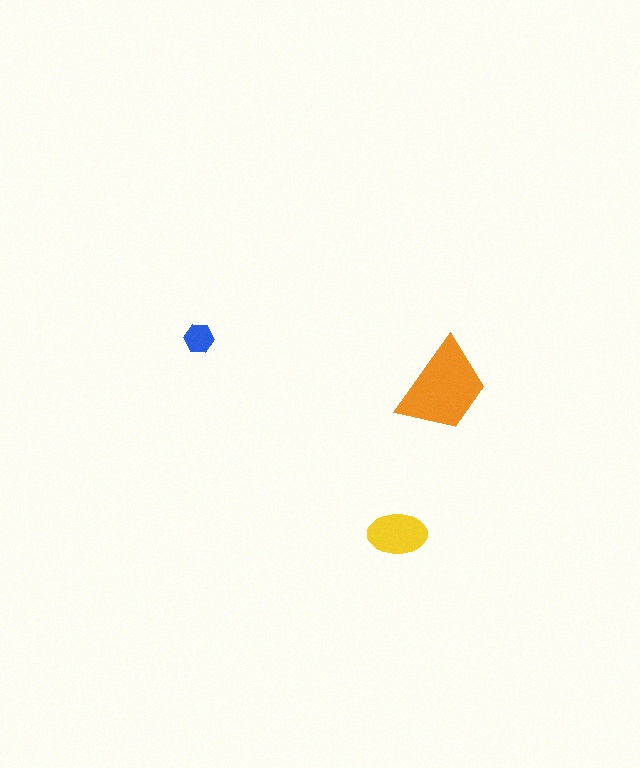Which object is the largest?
The orange trapezoid.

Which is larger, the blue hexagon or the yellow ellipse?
The yellow ellipse.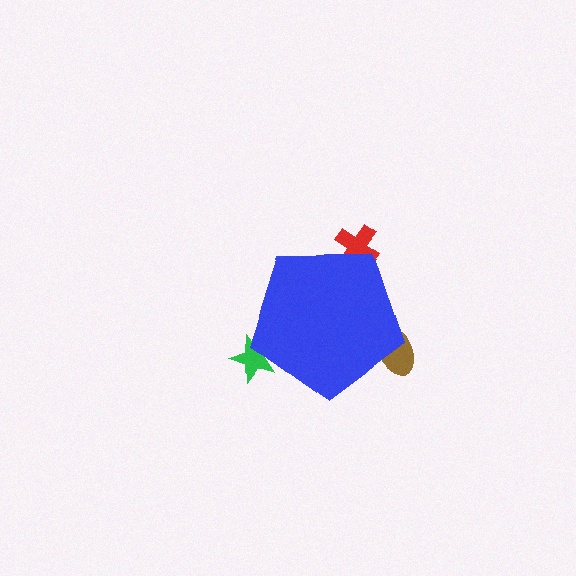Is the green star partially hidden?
Yes, the green star is partially hidden behind the blue pentagon.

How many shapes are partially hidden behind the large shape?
3 shapes are partially hidden.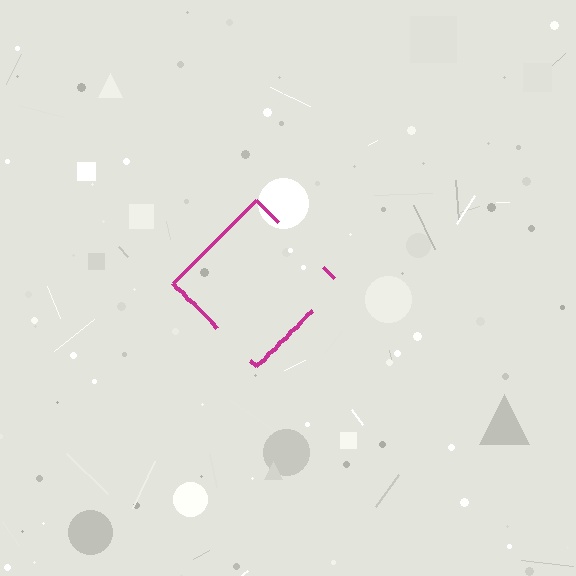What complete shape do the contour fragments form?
The contour fragments form a diamond.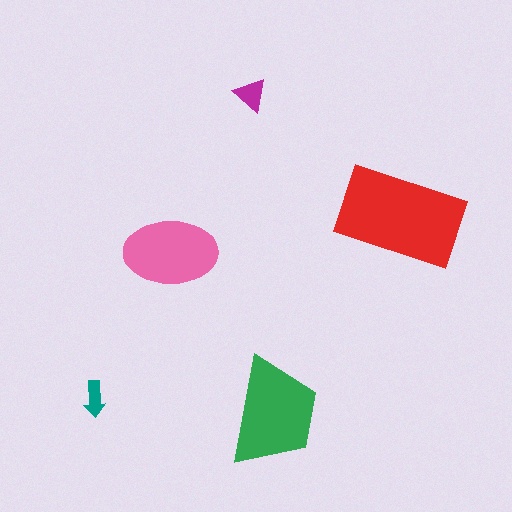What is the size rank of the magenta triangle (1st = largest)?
4th.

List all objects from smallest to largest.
The teal arrow, the magenta triangle, the pink ellipse, the green trapezoid, the red rectangle.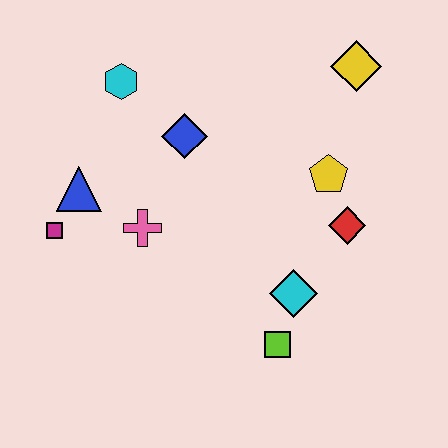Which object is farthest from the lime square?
The cyan hexagon is farthest from the lime square.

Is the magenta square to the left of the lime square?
Yes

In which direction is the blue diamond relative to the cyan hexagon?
The blue diamond is to the right of the cyan hexagon.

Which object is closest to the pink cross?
The blue triangle is closest to the pink cross.